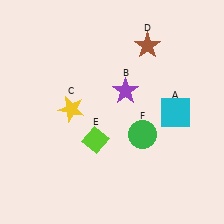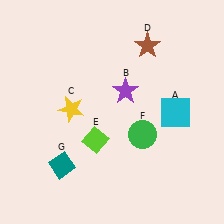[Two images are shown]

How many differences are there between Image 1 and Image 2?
There is 1 difference between the two images.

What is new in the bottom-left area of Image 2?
A teal diamond (G) was added in the bottom-left area of Image 2.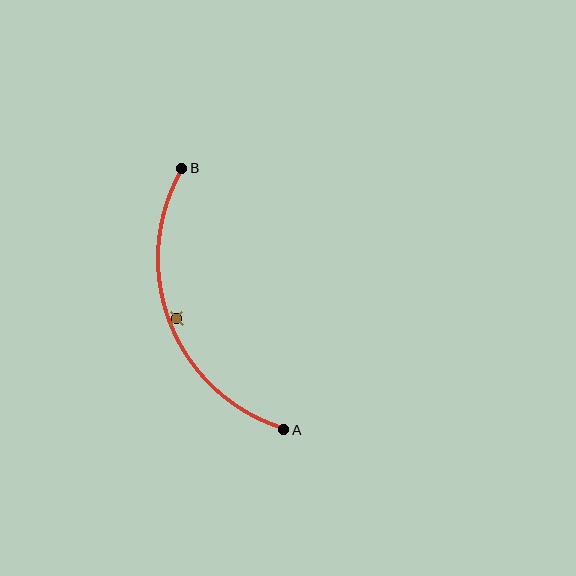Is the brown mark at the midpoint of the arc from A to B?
No — the brown mark does not lie on the arc at all. It sits slightly inside the curve.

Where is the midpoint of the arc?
The arc midpoint is the point on the curve farthest from the straight line joining A and B. It sits to the left of that line.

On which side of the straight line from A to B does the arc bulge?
The arc bulges to the left of the straight line connecting A and B.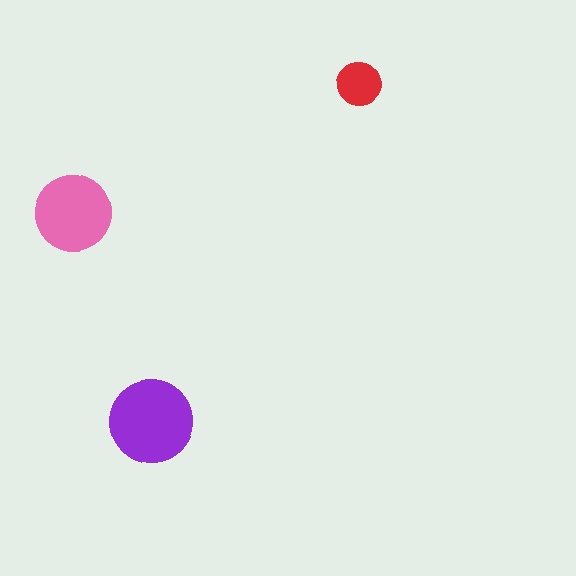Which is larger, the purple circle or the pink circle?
The purple one.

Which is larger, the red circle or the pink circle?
The pink one.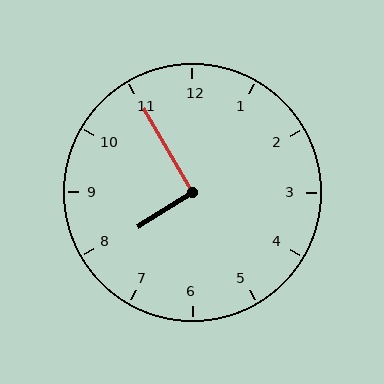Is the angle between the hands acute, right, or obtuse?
It is right.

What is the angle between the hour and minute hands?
Approximately 92 degrees.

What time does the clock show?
7:55.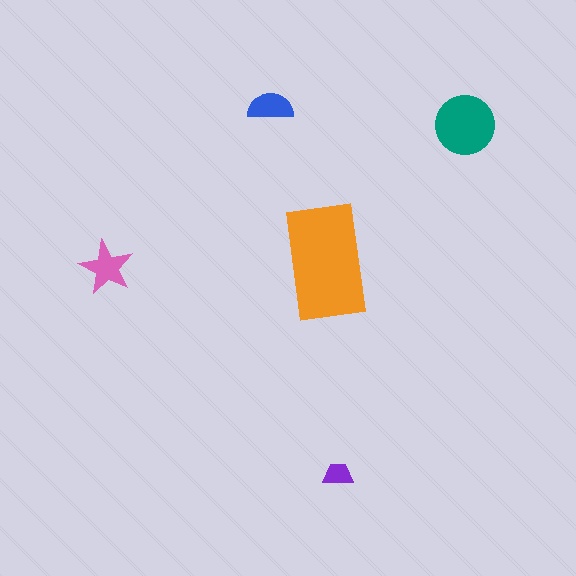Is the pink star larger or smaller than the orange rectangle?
Smaller.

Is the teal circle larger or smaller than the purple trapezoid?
Larger.